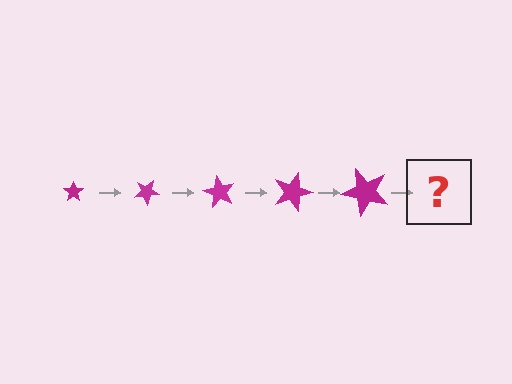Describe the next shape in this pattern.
It should be a star, larger than the previous one and rotated 150 degrees from the start.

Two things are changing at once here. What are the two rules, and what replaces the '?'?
The two rules are that the star grows larger each step and it rotates 30 degrees each step. The '?' should be a star, larger than the previous one and rotated 150 degrees from the start.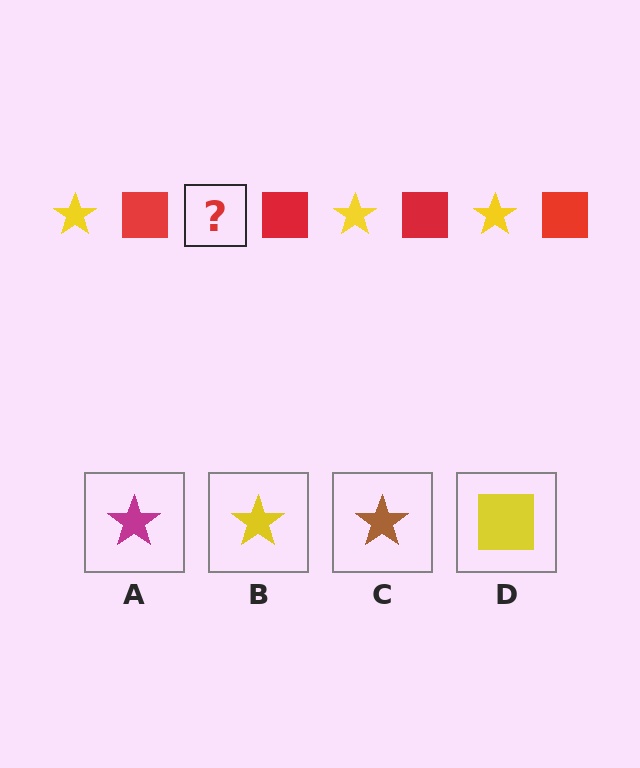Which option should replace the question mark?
Option B.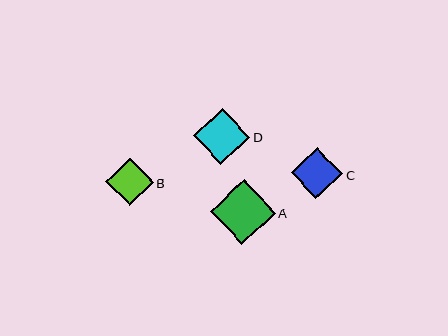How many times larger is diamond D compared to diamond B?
Diamond D is approximately 1.2 times the size of diamond B.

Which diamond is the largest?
Diamond A is the largest with a size of approximately 65 pixels.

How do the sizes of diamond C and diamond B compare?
Diamond C and diamond B are approximately the same size.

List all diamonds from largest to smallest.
From largest to smallest: A, D, C, B.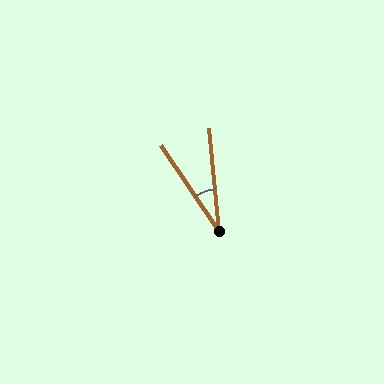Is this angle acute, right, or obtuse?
It is acute.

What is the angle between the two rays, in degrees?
Approximately 28 degrees.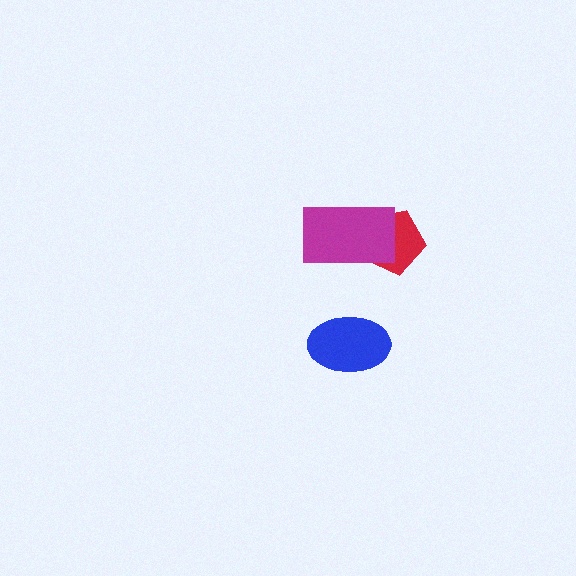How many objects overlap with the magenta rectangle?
1 object overlaps with the magenta rectangle.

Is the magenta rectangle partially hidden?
No, no other shape covers it.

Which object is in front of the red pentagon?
The magenta rectangle is in front of the red pentagon.